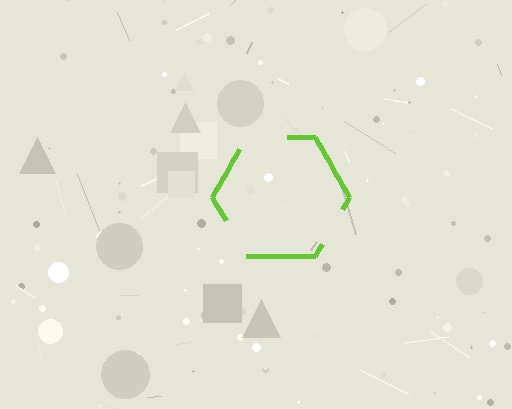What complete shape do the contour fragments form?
The contour fragments form a hexagon.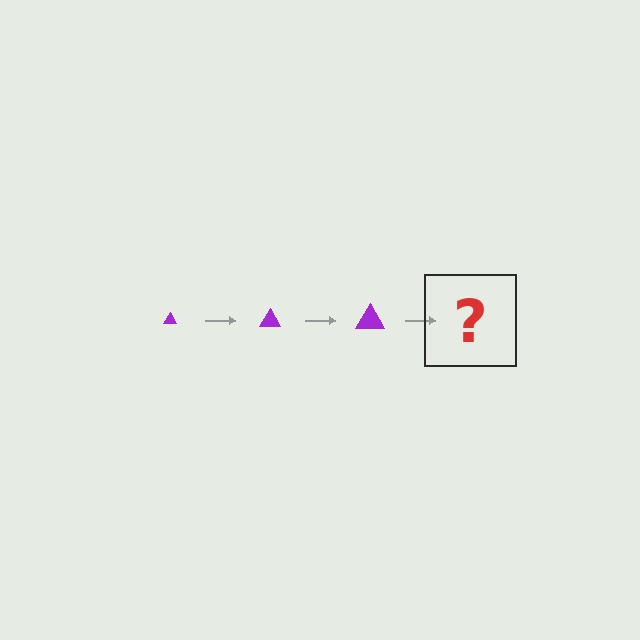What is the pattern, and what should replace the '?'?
The pattern is that the triangle gets progressively larger each step. The '?' should be a purple triangle, larger than the previous one.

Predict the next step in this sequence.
The next step is a purple triangle, larger than the previous one.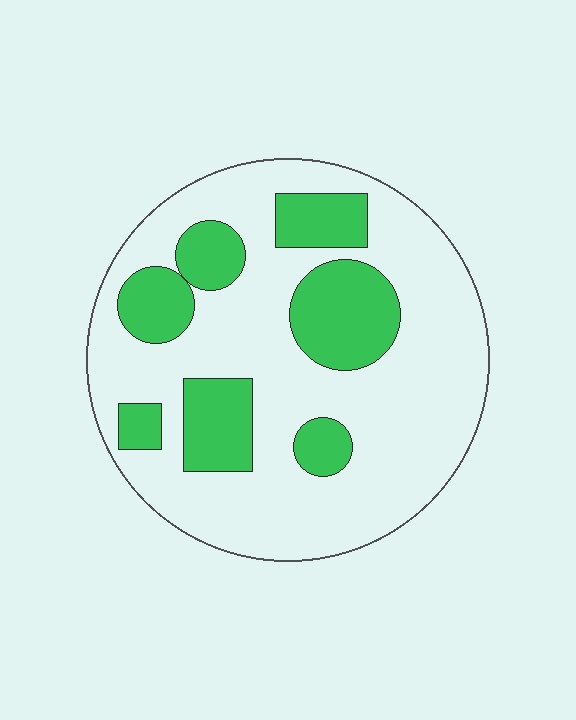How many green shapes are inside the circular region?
7.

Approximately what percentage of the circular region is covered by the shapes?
Approximately 25%.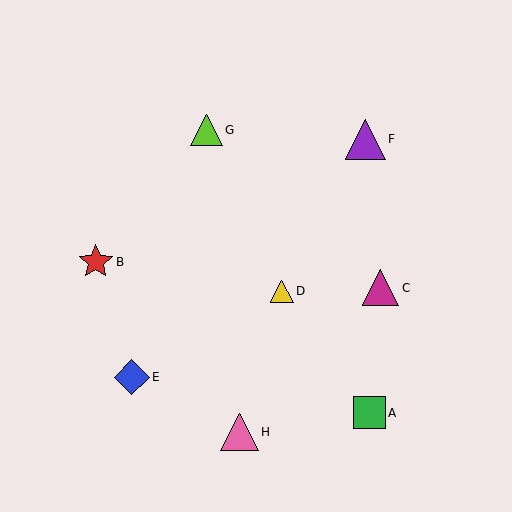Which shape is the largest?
The purple triangle (labeled F) is the largest.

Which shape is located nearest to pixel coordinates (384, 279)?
The magenta triangle (labeled C) at (381, 288) is nearest to that location.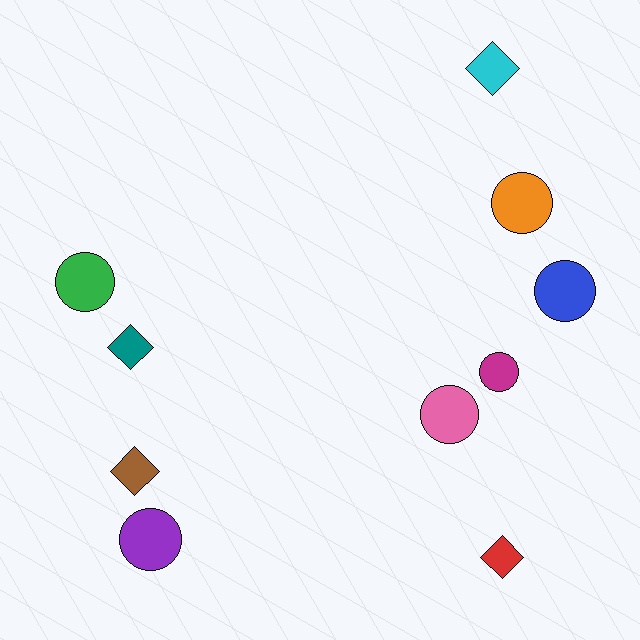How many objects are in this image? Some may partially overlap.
There are 10 objects.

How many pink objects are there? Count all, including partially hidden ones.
There is 1 pink object.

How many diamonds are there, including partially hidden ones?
There are 4 diamonds.